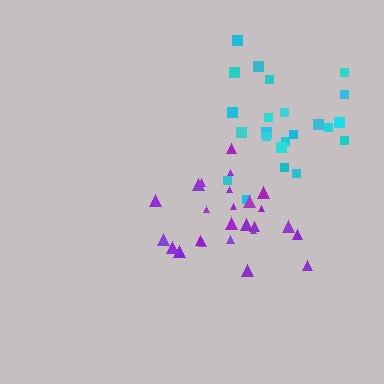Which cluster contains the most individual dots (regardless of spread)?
Purple (26).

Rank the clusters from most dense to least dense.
purple, cyan.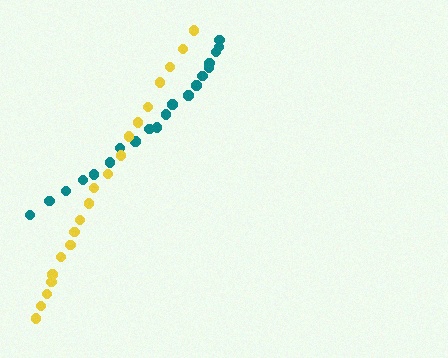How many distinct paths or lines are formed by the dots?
There are 2 distinct paths.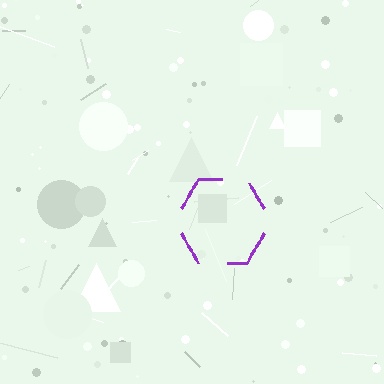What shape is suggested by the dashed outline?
The dashed outline suggests a hexagon.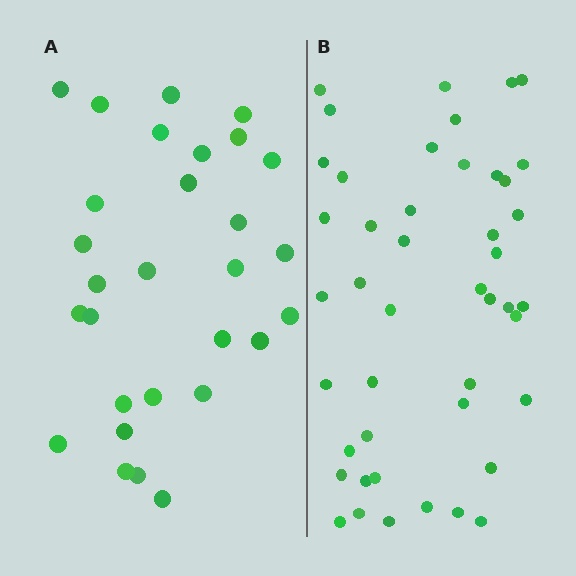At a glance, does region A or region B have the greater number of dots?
Region B (the right region) has more dots.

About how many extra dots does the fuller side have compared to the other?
Region B has approximately 15 more dots than region A.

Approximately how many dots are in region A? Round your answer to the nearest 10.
About 30 dots. (The exact count is 29, which rounds to 30.)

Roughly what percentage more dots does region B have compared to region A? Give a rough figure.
About 55% more.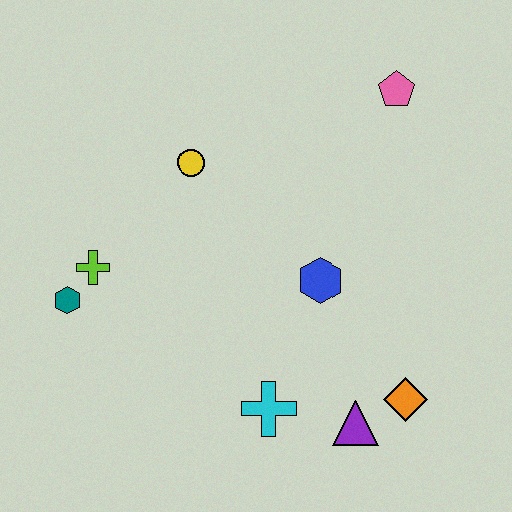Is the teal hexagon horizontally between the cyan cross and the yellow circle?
No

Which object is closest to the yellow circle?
The lime cross is closest to the yellow circle.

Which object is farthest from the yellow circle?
The orange diamond is farthest from the yellow circle.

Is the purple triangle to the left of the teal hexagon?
No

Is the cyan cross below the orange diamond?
Yes